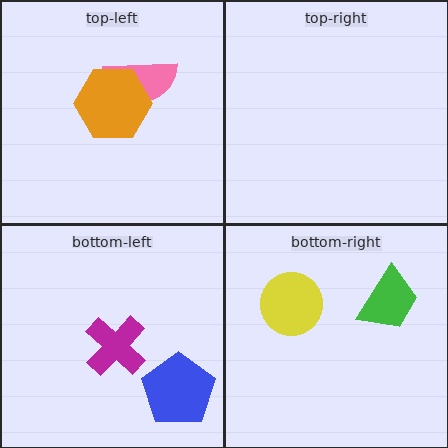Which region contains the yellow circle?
The bottom-right region.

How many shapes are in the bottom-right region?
2.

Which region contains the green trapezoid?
The bottom-right region.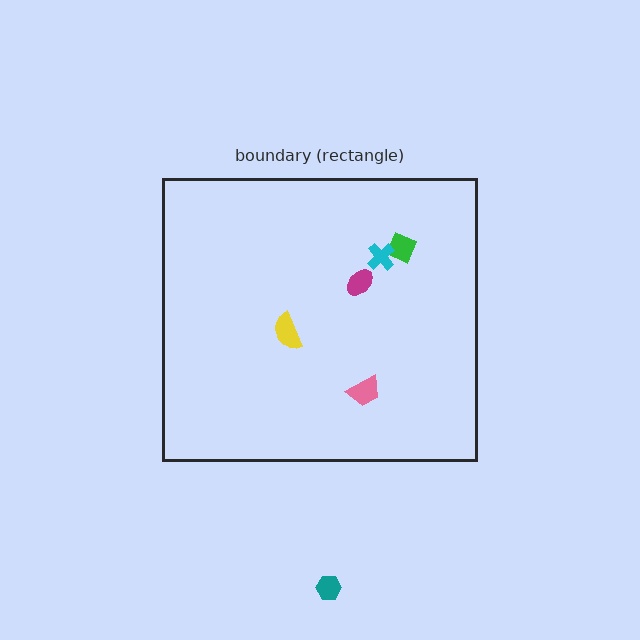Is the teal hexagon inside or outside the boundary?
Outside.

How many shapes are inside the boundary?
5 inside, 1 outside.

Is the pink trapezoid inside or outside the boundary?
Inside.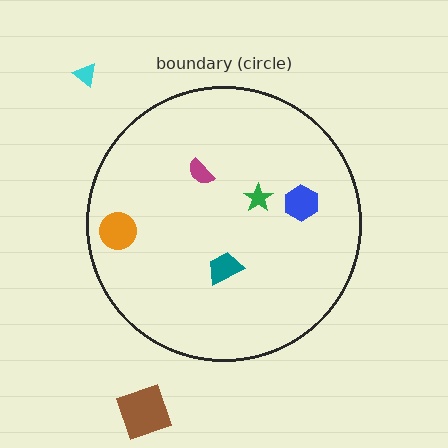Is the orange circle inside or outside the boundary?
Inside.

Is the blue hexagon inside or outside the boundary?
Inside.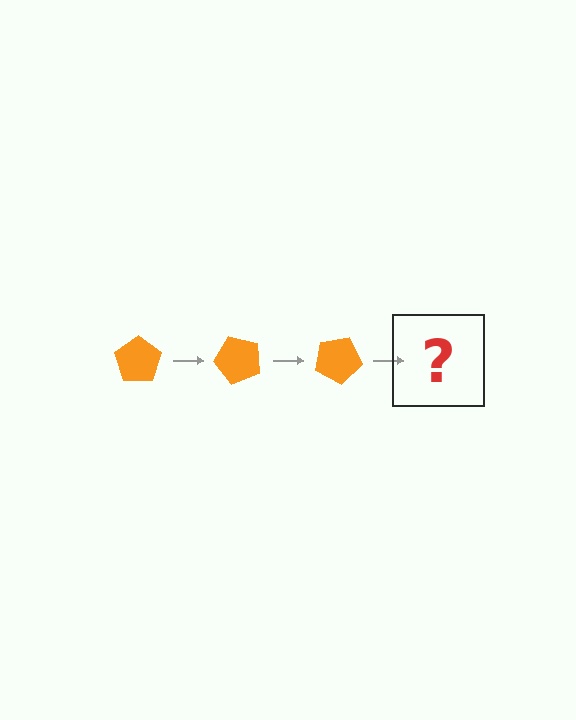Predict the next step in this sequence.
The next step is an orange pentagon rotated 150 degrees.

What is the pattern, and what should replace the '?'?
The pattern is that the pentagon rotates 50 degrees each step. The '?' should be an orange pentagon rotated 150 degrees.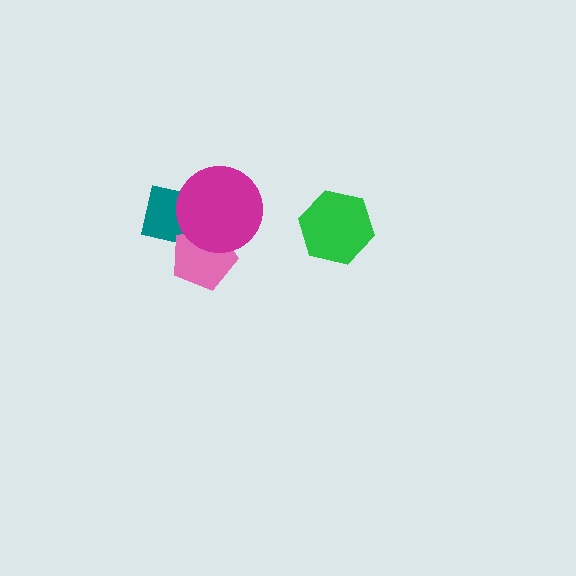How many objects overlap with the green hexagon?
0 objects overlap with the green hexagon.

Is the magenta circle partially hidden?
No, no other shape covers it.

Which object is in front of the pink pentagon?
The magenta circle is in front of the pink pentagon.